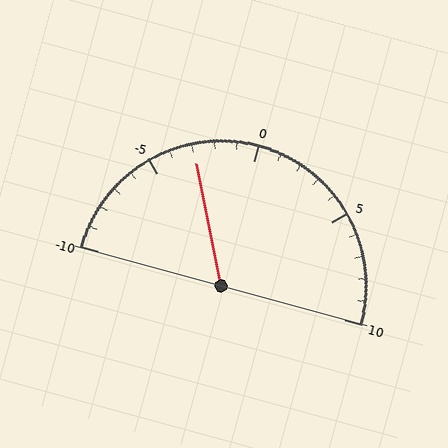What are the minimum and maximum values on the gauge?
The gauge ranges from -10 to 10.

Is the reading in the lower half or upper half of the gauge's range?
The reading is in the lower half of the range (-10 to 10).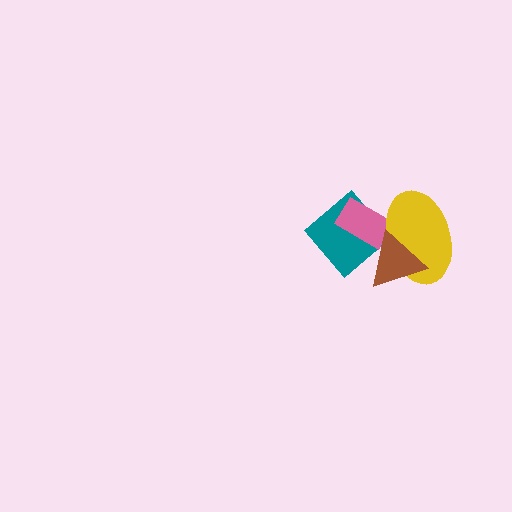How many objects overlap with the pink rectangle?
3 objects overlap with the pink rectangle.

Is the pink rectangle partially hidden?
Yes, it is partially covered by another shape.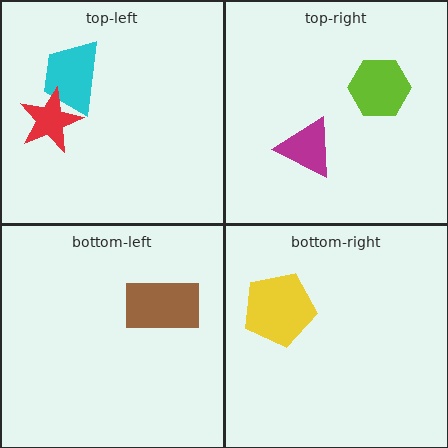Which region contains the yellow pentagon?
The bottom-right region.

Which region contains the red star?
The top-left region.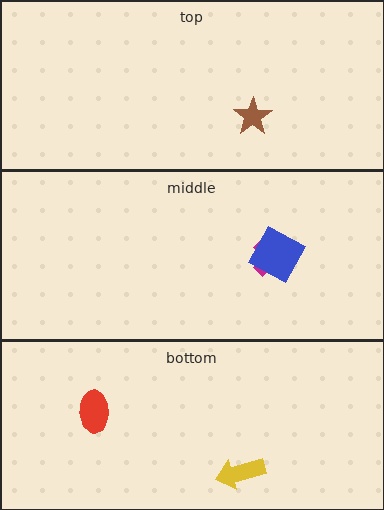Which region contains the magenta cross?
The middle region.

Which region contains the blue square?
The middle region.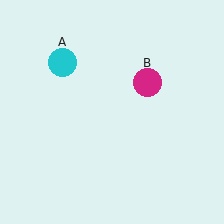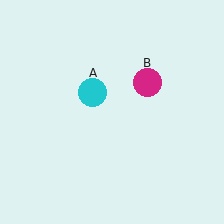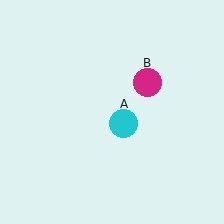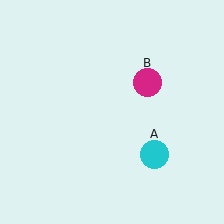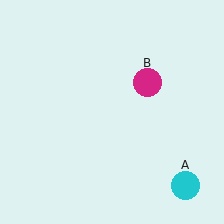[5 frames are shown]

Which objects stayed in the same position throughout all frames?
Magenta circle (object B) remained stationary.